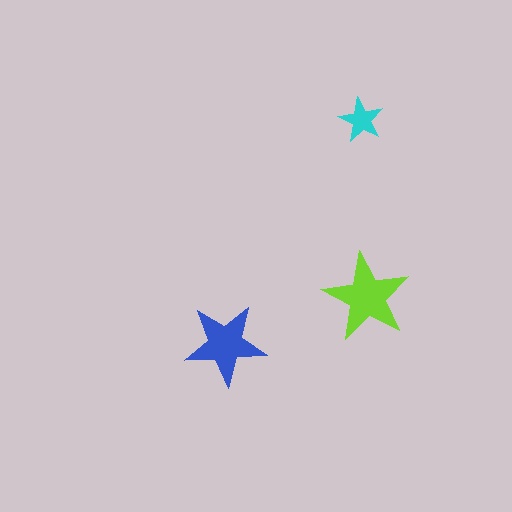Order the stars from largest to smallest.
the lime one, the blue one, the cyan one.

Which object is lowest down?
The blue star is bottommost.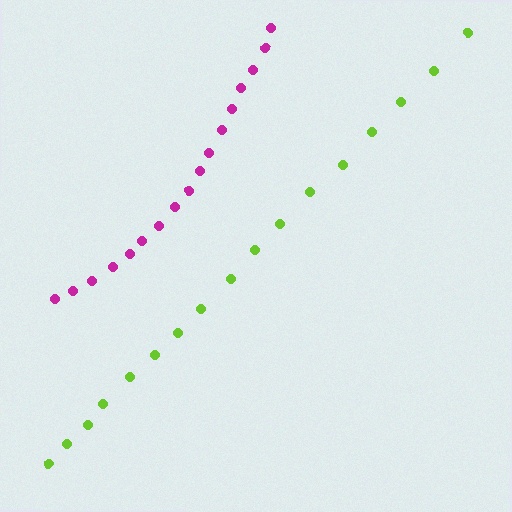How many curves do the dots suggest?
There are 2 distinct paths.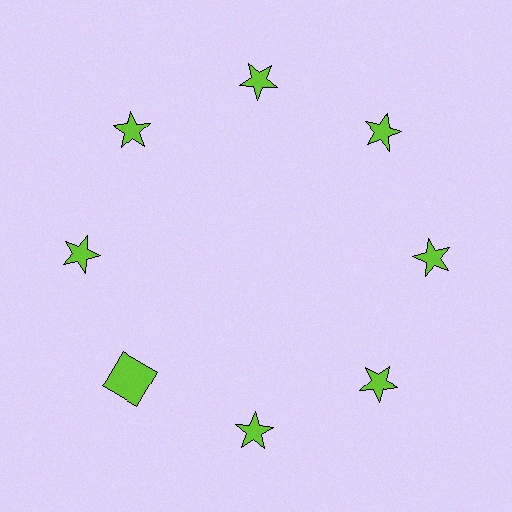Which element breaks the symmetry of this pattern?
The lime square at roughly the 8 o'clock position breaks the symmetry. All other shapes are lime stars.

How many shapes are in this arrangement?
There are 8 shapes arranged in a ring pattern.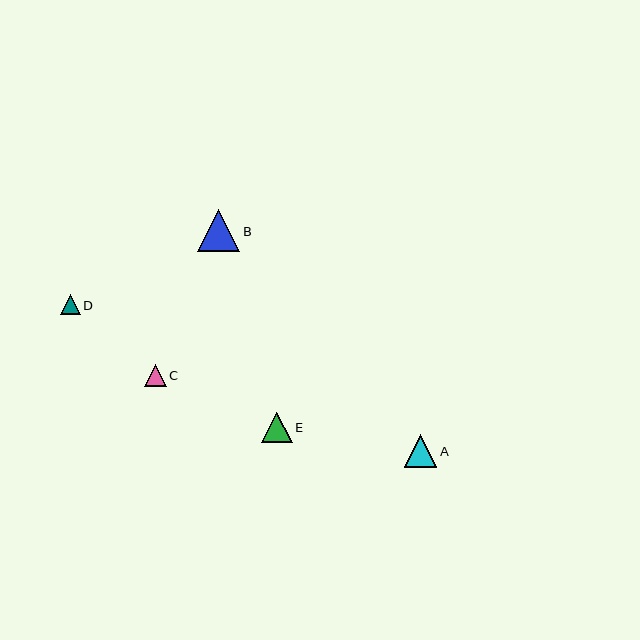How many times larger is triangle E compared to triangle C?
Triangle E is approximately 1.4 times the size of triangle C.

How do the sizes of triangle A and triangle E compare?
Triangle A and triangle E are approximately the same size.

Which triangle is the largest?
Triangle B is the largest with a size of approximately 42 pixels.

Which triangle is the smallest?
Triangle D is the smallest with a size of approximately 20 pixels.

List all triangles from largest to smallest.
From largest to smallest: B, A, E, C, D.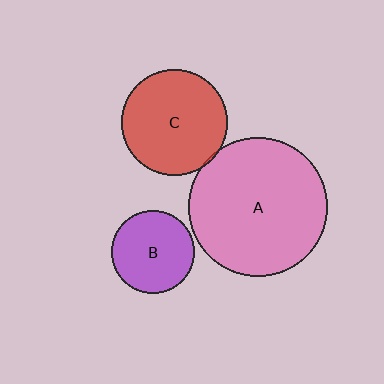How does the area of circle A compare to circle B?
Approximately 2.8 times.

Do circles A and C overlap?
Yes.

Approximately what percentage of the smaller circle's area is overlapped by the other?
Approximately 5%.